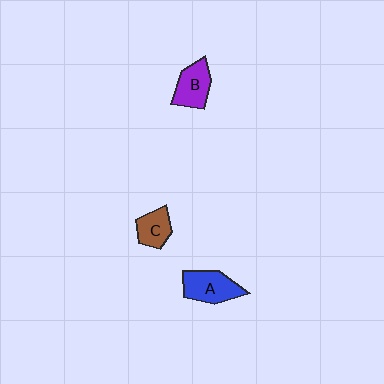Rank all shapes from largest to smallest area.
From largest to smallest: A (blue), B (purple), C (brown).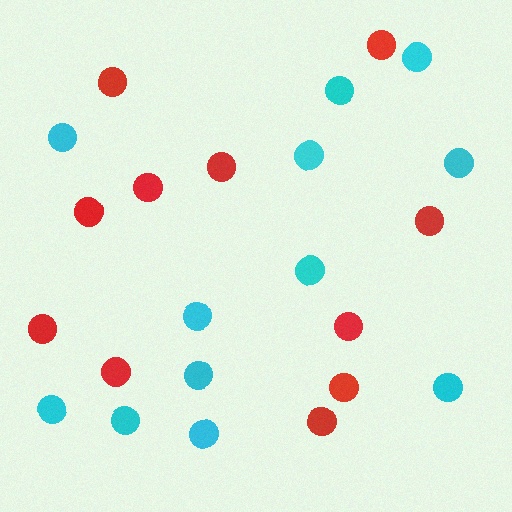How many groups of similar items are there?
There are 2 groups: one group of cyan circles (12) and one group of red circles (11).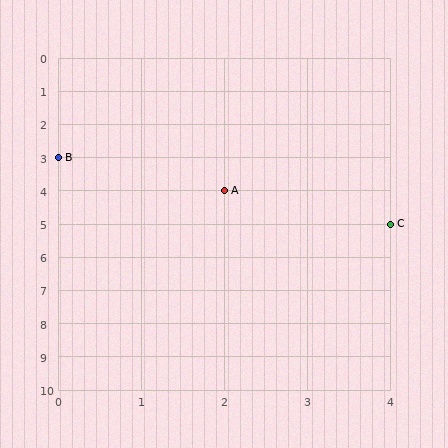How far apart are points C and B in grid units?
Points C and B are 4 columns and 2 rows apart (about 4.5 grid units diagonally).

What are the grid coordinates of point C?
Point C is at grid coordinates (4, 5).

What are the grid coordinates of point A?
Point A is at grid coordinates (2, 4).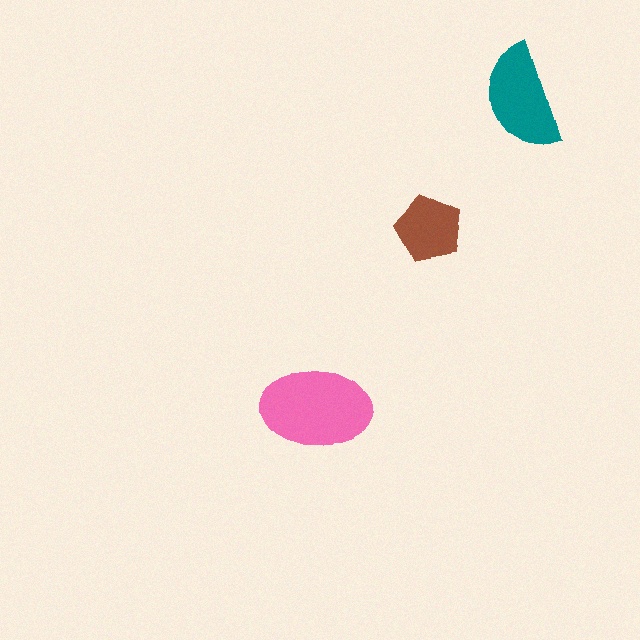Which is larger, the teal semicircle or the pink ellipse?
The pink ellipse.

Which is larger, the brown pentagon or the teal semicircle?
The teal semicircle.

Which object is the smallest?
The brown pentagon.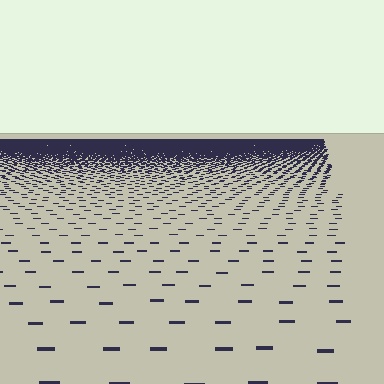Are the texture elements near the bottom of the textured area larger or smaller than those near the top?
Larger. Near the bottom, elements are closer to the viewer and appear at a bigger on-screen size.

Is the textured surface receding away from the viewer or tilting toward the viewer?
The surface is receding away from the viewer. Texture elements get smaller and denser toward the top.